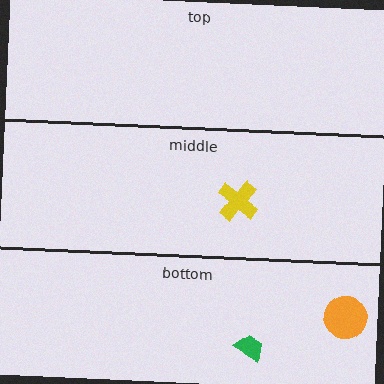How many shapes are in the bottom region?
2.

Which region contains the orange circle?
The bottom region.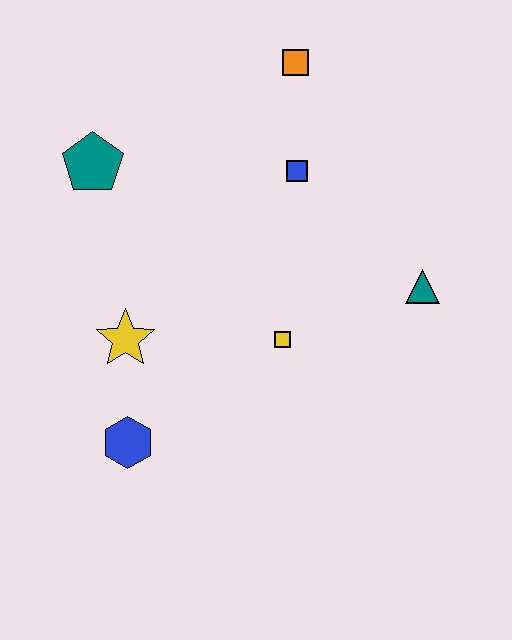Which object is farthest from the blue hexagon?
The orange square is farthest from the blue hexagon.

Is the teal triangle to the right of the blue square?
Yes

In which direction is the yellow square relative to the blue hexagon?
The yellow square is to the right of the blue hexagon.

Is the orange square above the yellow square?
Yes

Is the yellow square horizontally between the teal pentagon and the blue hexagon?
No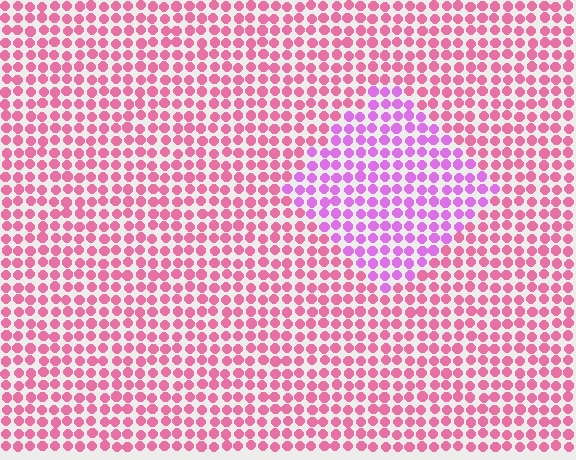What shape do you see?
I see a diamond.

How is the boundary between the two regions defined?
The boundary is defined purely by a slight shift in hue (about 40 degrees). Spacing, size, and orientation are identical on both sides.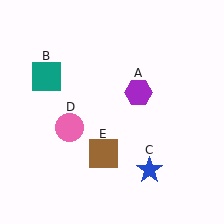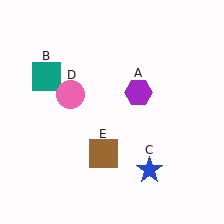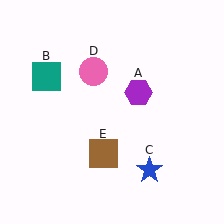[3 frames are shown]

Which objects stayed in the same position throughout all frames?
Purple hexagon (object A) and teal square (object B) and blue star (object C) and brown square (object E) remained stationary.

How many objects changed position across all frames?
1 object changed position: pink circle (object D).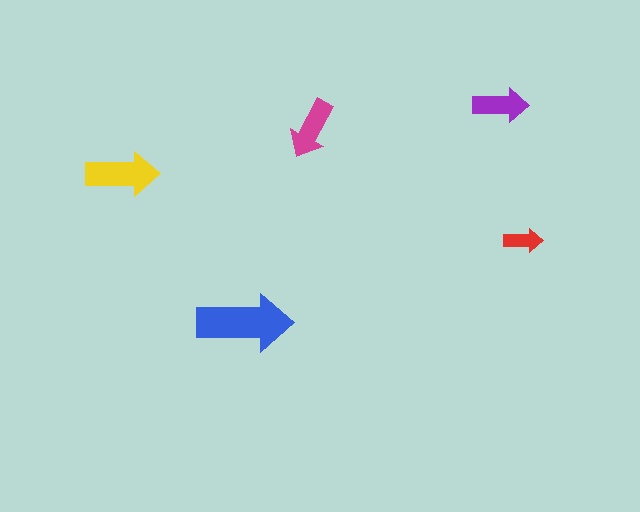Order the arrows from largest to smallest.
the blue one, the yellow one, the magenta one, the purple one, the red one.